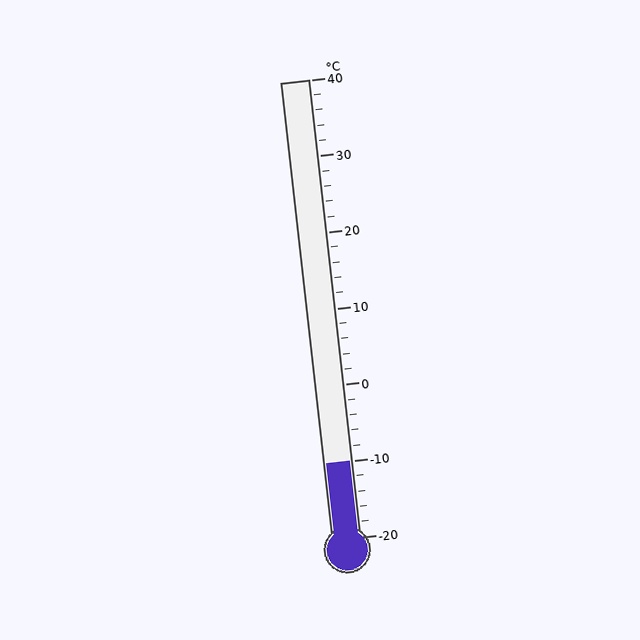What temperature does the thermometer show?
The thermometer shows approximately -10°C.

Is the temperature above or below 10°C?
The temperature is below 10°C.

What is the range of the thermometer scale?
The thermometer scale ranges from -20°C to 40°C.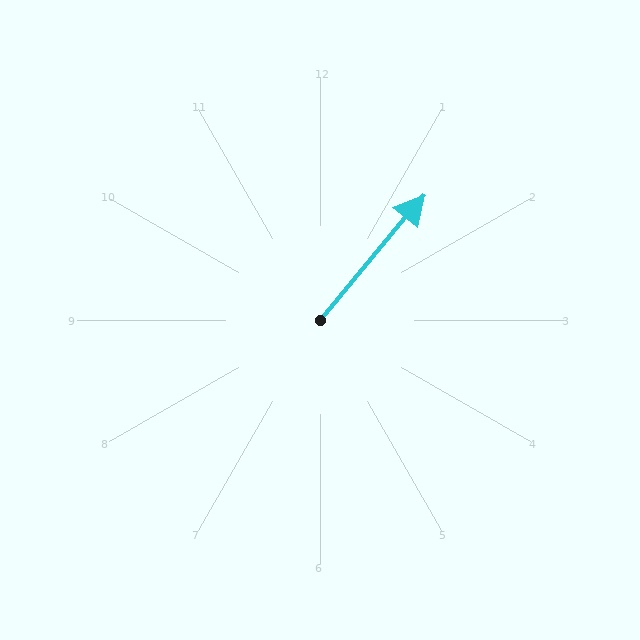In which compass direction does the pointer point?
Northeast.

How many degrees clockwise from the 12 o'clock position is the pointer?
Approximately 40 degrees.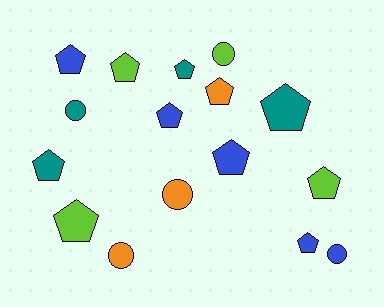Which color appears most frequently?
Blue, with 5 objects.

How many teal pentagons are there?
There are 3 teal pentagons.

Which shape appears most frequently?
Pentagon, with 11 objects.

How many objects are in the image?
There are 16 objects.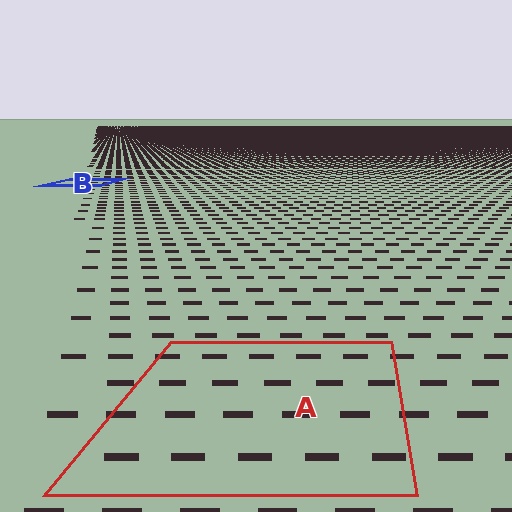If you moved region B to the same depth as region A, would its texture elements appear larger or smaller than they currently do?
They would appear larger. At a closer depth, the same texture elements are projected at a bigger on-screen size.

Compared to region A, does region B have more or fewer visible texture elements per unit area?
Region B has more texture elements per unit area — they are packed more densely because it is farther away.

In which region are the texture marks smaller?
The texture marks are smaller in region B, because it is farther away.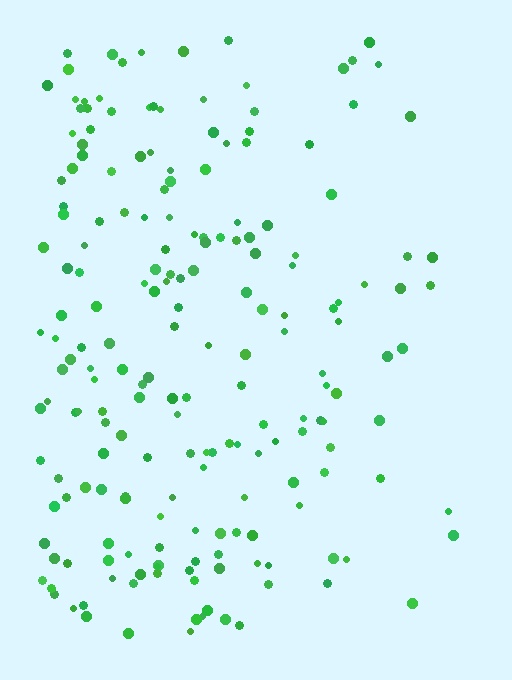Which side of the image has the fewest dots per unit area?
The right.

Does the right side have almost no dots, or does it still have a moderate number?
Still a moderate number, just noticeably fewer than the left.